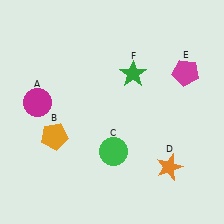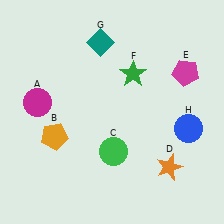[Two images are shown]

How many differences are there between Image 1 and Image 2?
There are 2 differences between the two images.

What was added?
A teal diamond (G), a blue circle (H) were added in Image 2.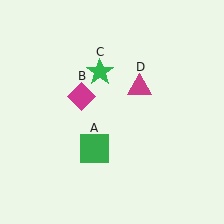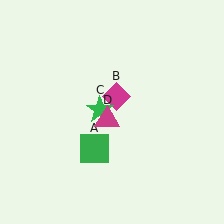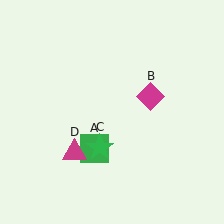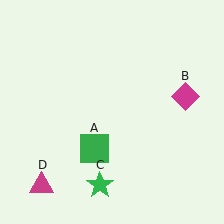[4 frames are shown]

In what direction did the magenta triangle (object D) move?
The magenta triangle (object D) moved down and to the left.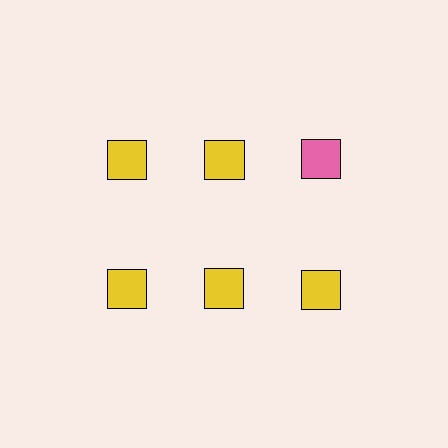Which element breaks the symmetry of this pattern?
The pink square in the top row, center column breaks the symmetry. All other shapes are yellow squares.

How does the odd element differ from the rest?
It has a different color: pink instead of yellow.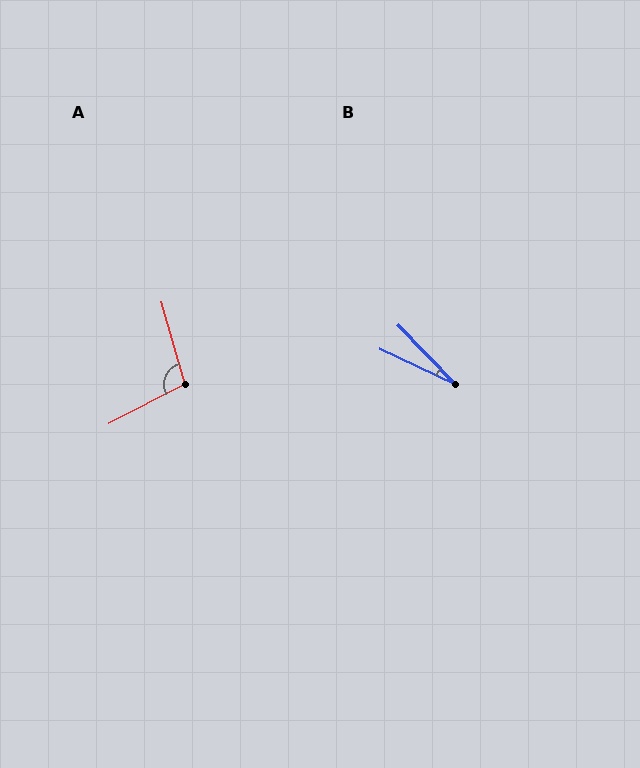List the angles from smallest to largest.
B (21°), A (101°).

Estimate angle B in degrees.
Approximately 21 degrees.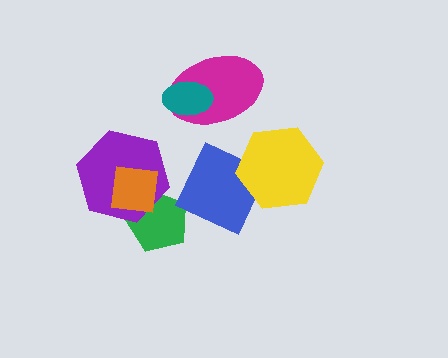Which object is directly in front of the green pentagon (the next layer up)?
The blue diamond is directly in front of the green pentagon.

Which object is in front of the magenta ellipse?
The teal ellipse is in front of the magenta ellipse.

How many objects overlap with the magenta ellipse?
1 object overlaps with the magenta ellipse.